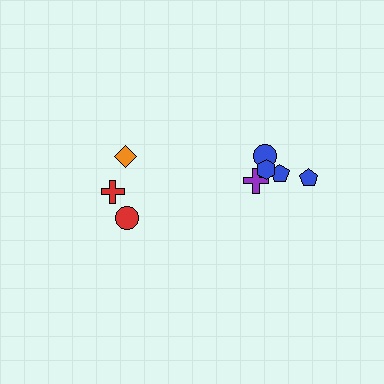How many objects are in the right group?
There are 5 objects.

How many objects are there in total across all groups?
There are 8 objects.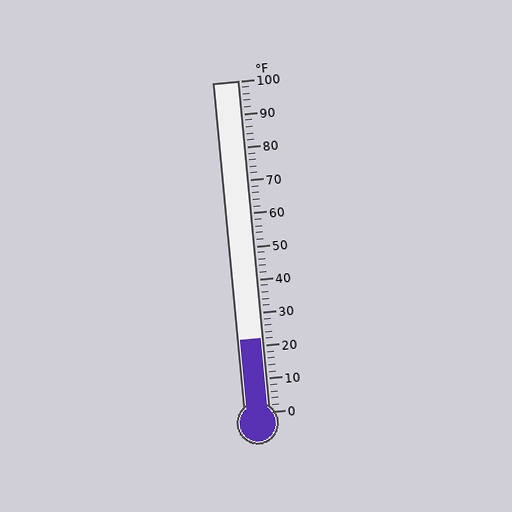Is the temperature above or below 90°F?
The temperature is below 90°F.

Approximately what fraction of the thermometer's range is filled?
The thermometer is filled to approximately 20% of its range.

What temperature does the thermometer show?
The thermometer shows approximately 22°F.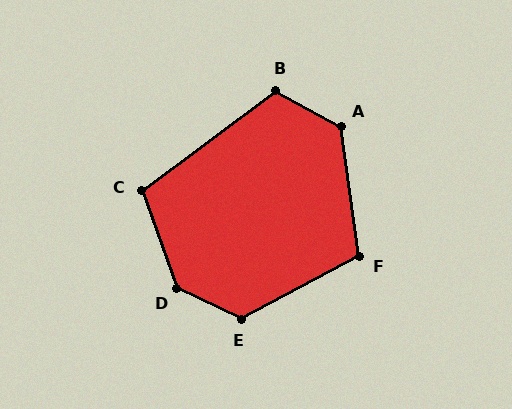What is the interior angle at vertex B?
Approximately 115 degrees (obtuse).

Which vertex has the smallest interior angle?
C, at approximately 107 degrees.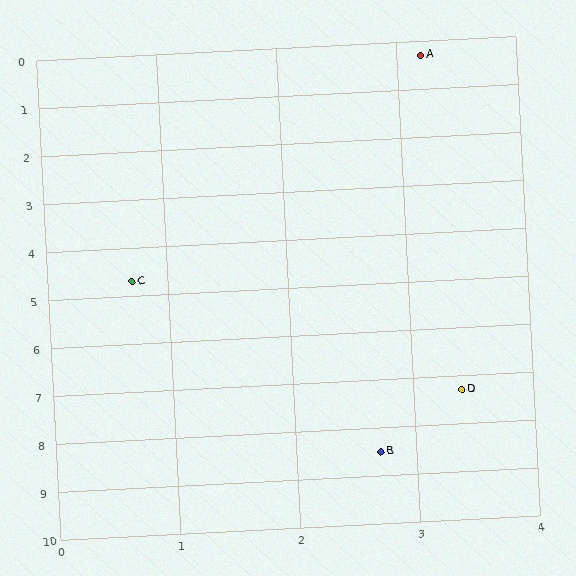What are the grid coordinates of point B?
Point B is at approximately (2.7, 8.5).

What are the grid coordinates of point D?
Point D is at approximately (3.4, 7.3).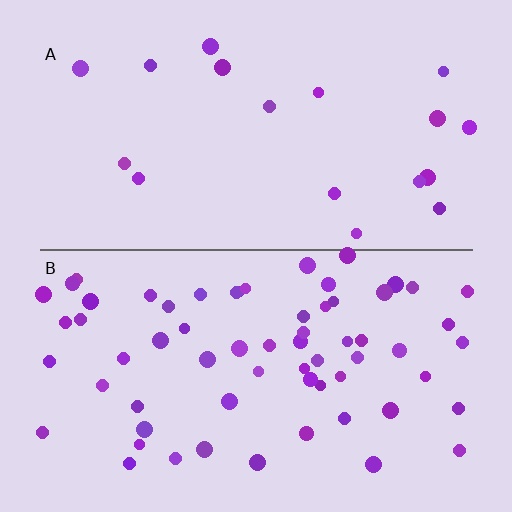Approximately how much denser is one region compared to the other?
Approximately 3.5× — region B over region A.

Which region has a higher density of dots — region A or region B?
B (the bottom).